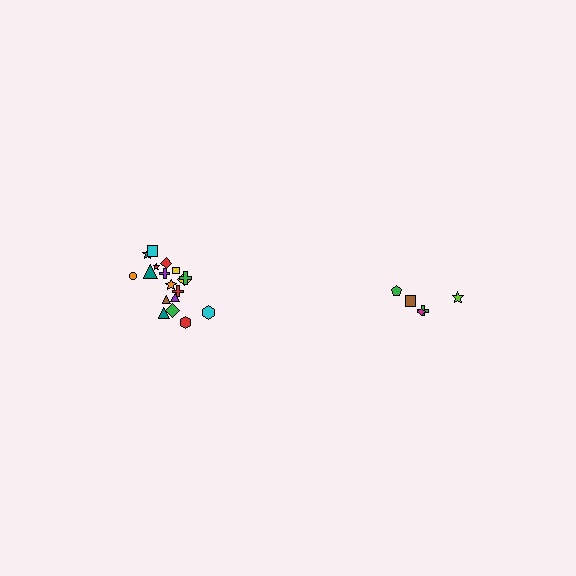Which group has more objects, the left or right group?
The left group.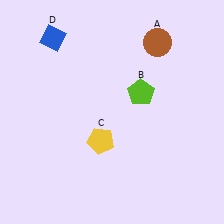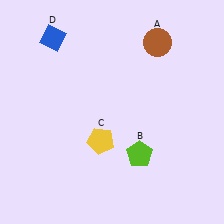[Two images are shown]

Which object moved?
The lime pentagon (B) moved down.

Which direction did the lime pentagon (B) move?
The lime pentagon (B) moved down.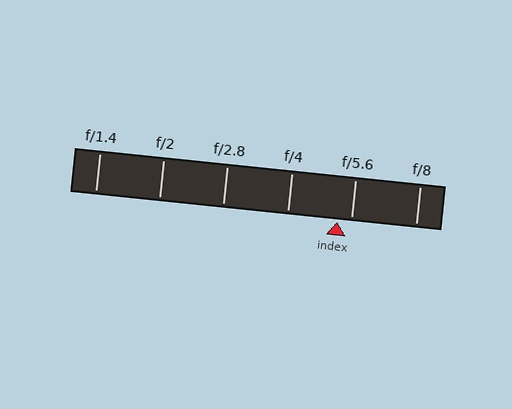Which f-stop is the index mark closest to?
The index mark is closest to f/5.6.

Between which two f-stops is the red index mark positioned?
The index mark is between f/4 and f/5.6.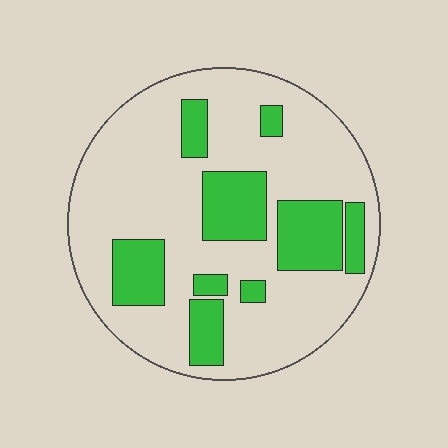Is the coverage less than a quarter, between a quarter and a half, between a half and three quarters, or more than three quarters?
Between a quarter and a half.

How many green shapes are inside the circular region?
9.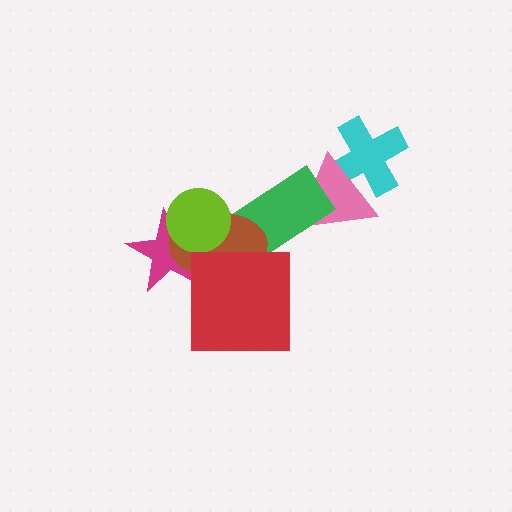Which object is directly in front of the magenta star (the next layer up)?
The brown ellipse is directly in front of the magenta star.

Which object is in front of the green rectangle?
The brown ellipse is in front of the green rectangle.